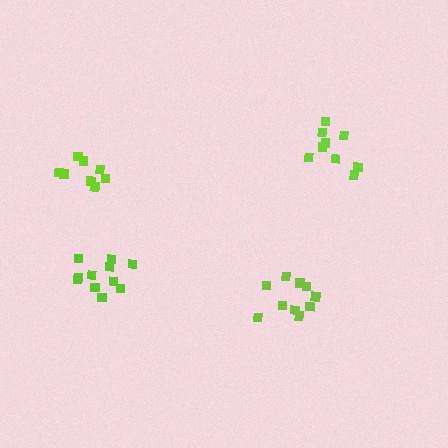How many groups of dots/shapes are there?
There are 4 groups.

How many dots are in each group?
Group 1: 10 dots, Group 2: 9 dots, Group 3: 8 dots, Group 4: 11 dots (38 total).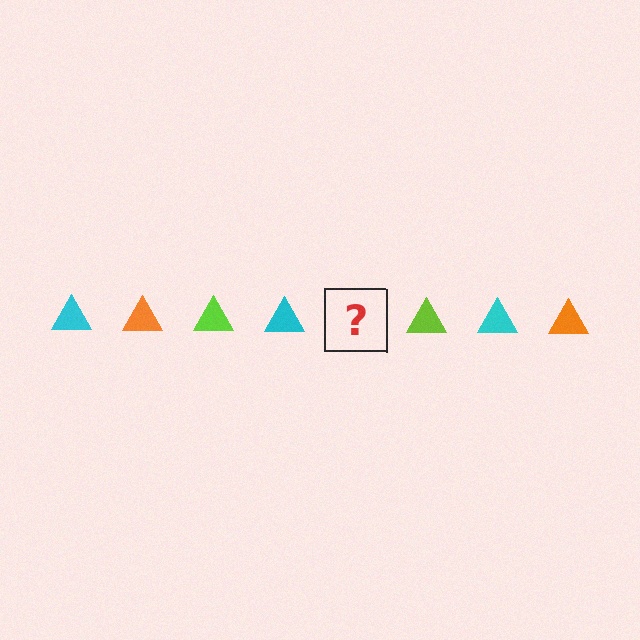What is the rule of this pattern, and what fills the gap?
The rule is that the pattern cycles through cyan, orange, lime triangles. The gap should be filled with an orange triangle.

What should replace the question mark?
The question mark should be replaced with an orange triangle.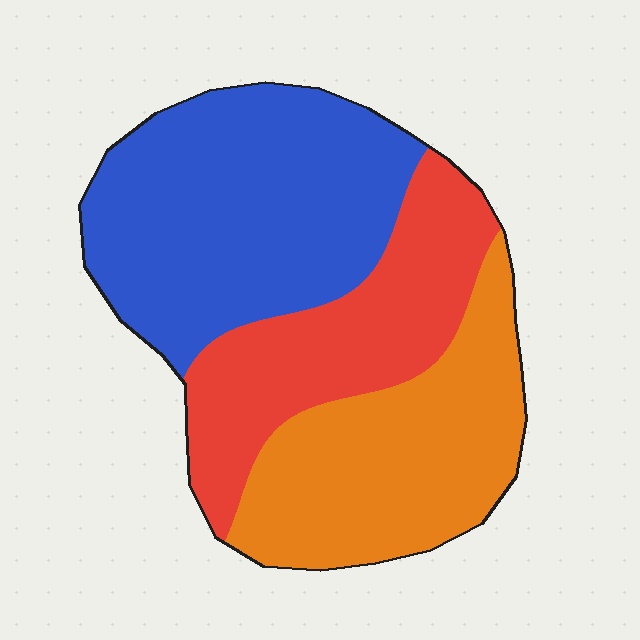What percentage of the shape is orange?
Orange covers 31% of the shape.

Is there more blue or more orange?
Blue.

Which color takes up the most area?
Blue, at roughly 40%.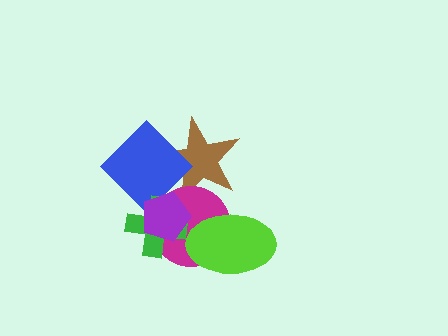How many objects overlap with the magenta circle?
5 objects overlap with the magenta circle.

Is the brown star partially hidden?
Yes, it is partially covered by another shape.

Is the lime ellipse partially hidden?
No, no other shape covers it.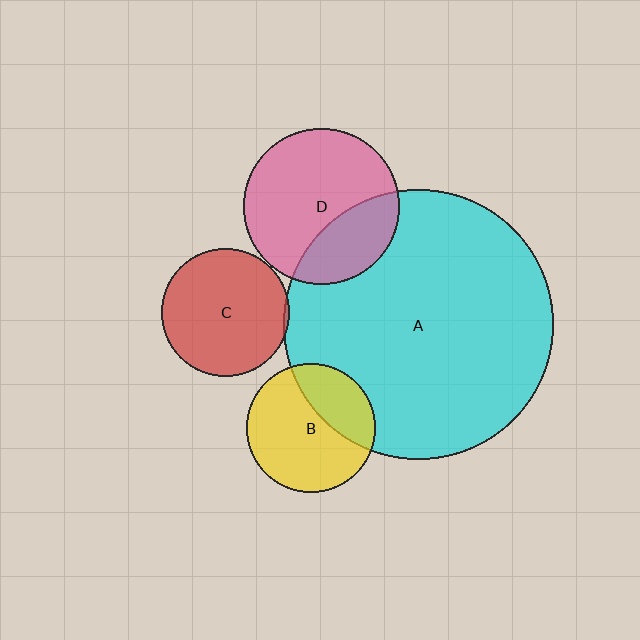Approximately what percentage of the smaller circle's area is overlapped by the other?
Approximately 30%.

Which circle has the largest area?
Circle A (cyan).